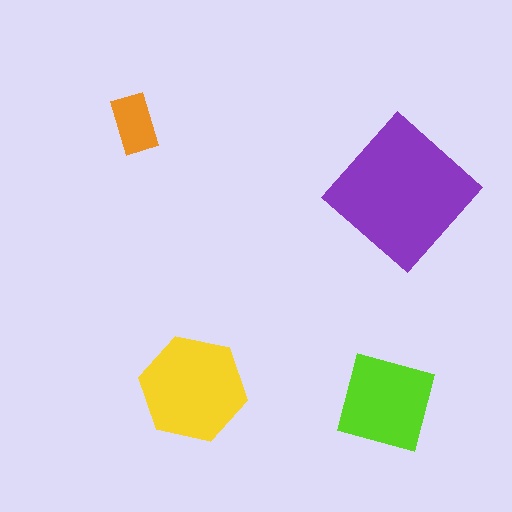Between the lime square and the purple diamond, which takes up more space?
The purple diamond.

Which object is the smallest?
The orange rectangle.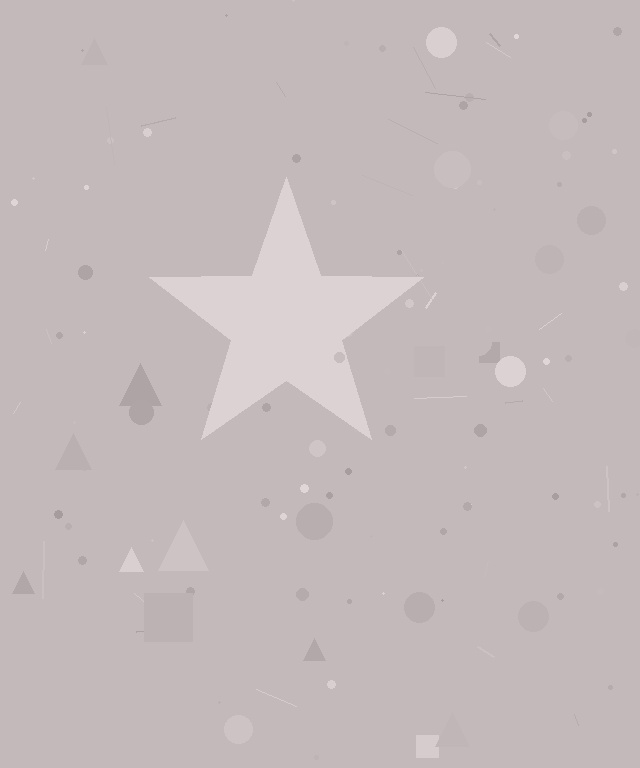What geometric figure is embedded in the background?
A star is embedded in the background.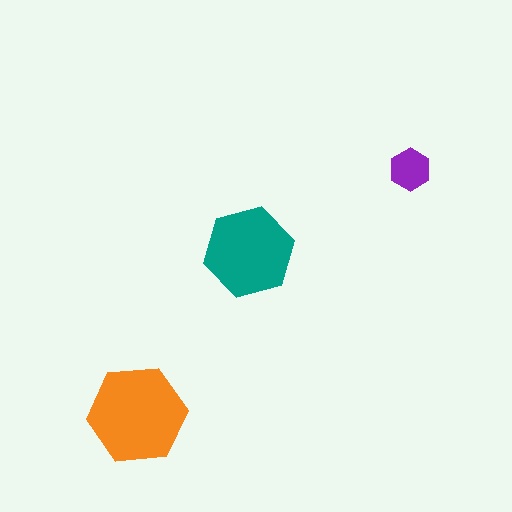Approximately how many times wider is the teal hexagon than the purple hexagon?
About 2 times wider.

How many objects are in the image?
There are 3 objects in the image.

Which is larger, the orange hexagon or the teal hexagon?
The orange one.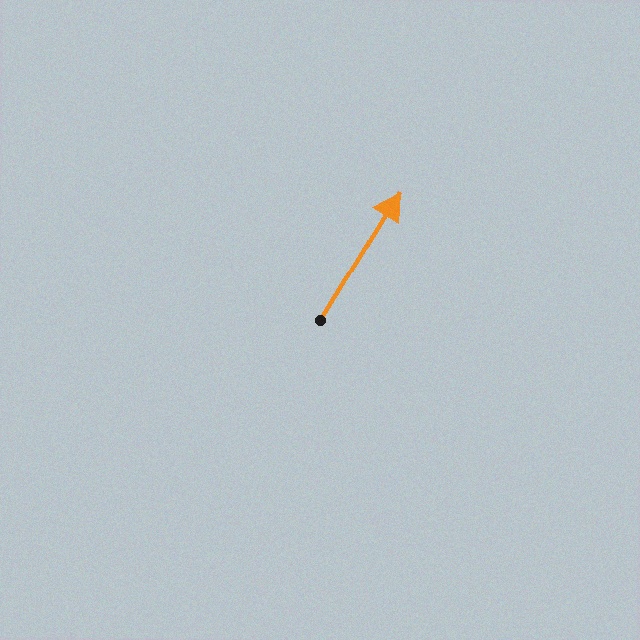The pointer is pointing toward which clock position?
Roughly 1 o'clock.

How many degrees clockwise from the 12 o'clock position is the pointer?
Approximately 32 degrees.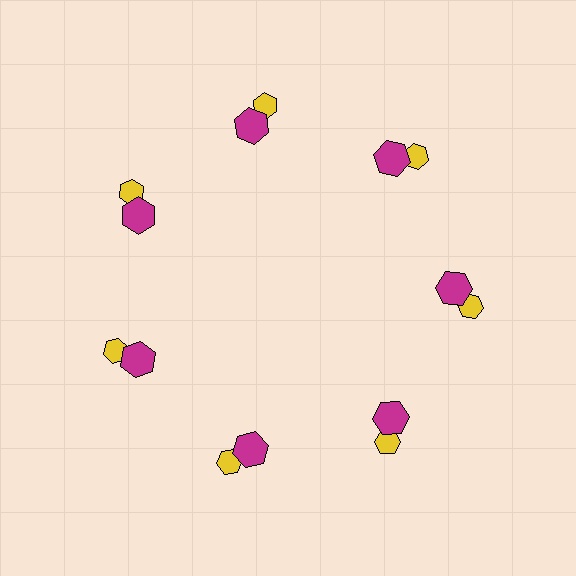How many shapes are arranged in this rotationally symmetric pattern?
There are 14 shapes, arranged in 7 groups of 2.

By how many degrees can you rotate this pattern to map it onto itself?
The pattern maps onto itself every 51 degrees of rotation.